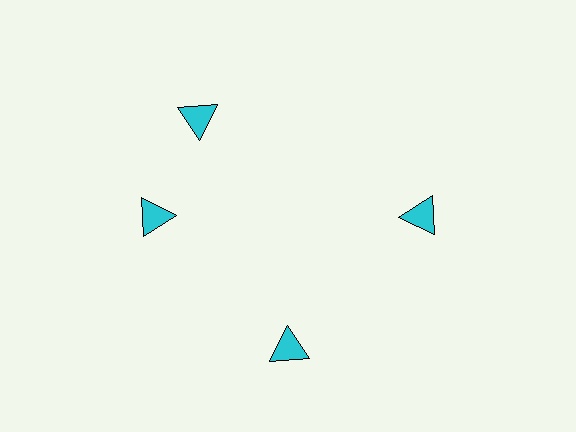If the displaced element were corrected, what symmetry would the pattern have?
It would have 4-fold rotational symmetry — the pattern would map onto itself every 90 degrees.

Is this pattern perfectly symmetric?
No. The 4 cyan triangles are arranged in a ring, but one element near the 12 o'clock position is rotated out of alignment along the ring, breaking the 4-fold rotational symmetry.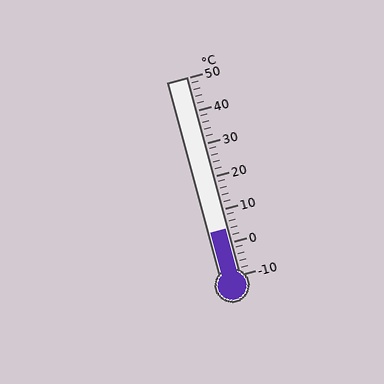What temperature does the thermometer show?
The thermometer shows approximately 4°C.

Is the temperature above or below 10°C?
The temperature is below 10°C.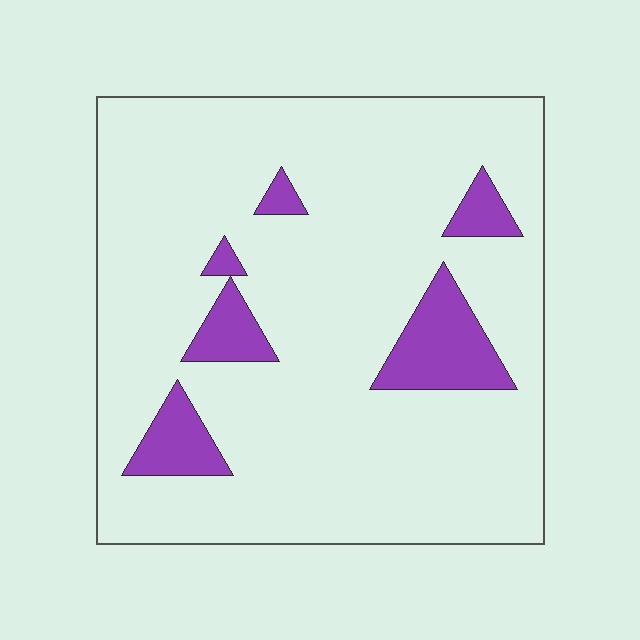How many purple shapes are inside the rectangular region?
6.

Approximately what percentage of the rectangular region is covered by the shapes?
Approximately 10%.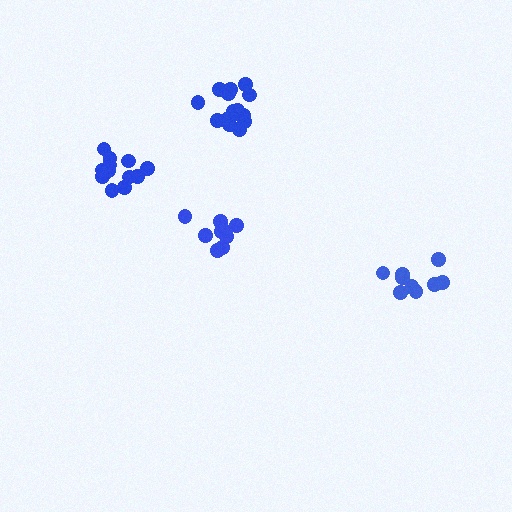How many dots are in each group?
Group 1: 10 dots, Group 2: 12 dots, Group 3: 10 dots, Group 4: 15 dots (47 total).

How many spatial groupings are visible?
There are 4 spatial groupings.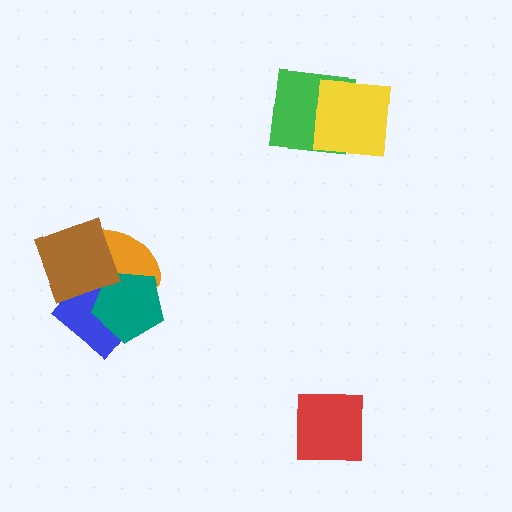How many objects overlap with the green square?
1 object overlaps with the green square.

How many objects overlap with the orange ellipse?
3 objects overlap with the orange ellipse.